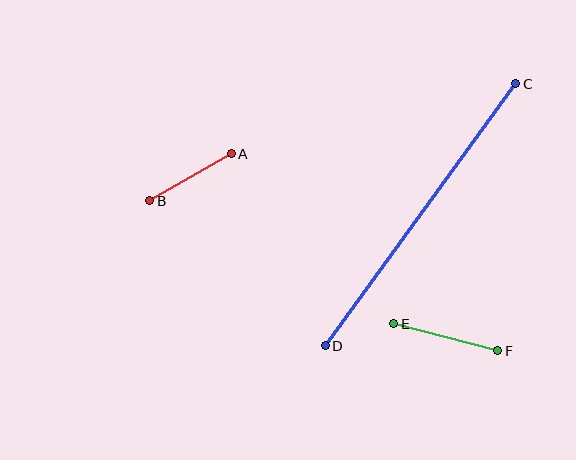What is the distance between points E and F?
The distance is approximately 108 pixels.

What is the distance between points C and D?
The distance is approximately 324 pixels.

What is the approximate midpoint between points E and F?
The midpoint is at approximately (446, 337) pixels.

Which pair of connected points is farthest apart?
Points C and D are farthest apart.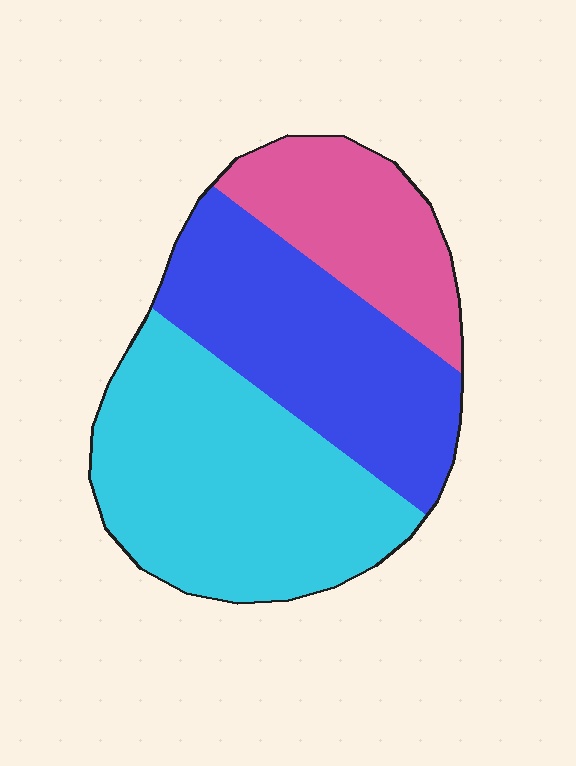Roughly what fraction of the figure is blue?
Blue takes up about one third (1/3) of the figure.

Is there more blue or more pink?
Blue.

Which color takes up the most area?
Cyan, at roughly 45%.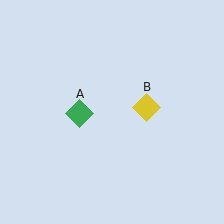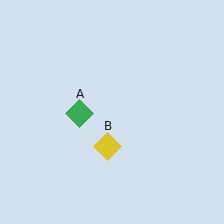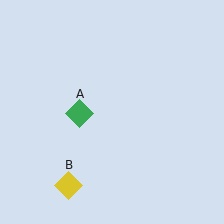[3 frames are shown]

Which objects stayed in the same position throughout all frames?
Green diamond (object A) remained stationary.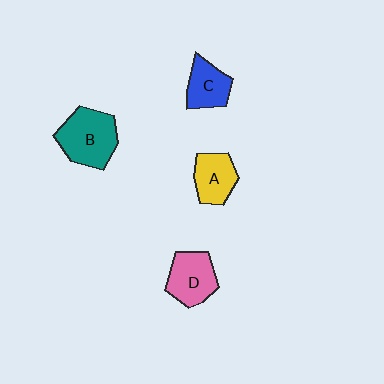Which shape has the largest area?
Shape B (teal).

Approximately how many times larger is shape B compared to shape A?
Approximately 1.5 times.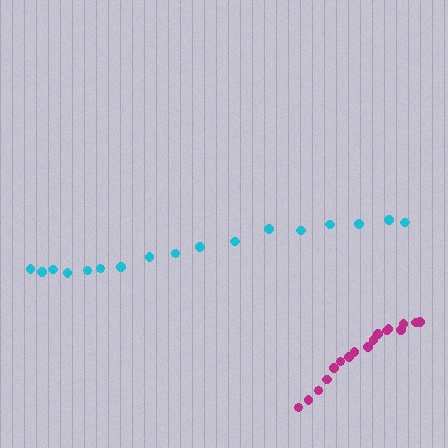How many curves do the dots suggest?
There are 2 distinct paths.